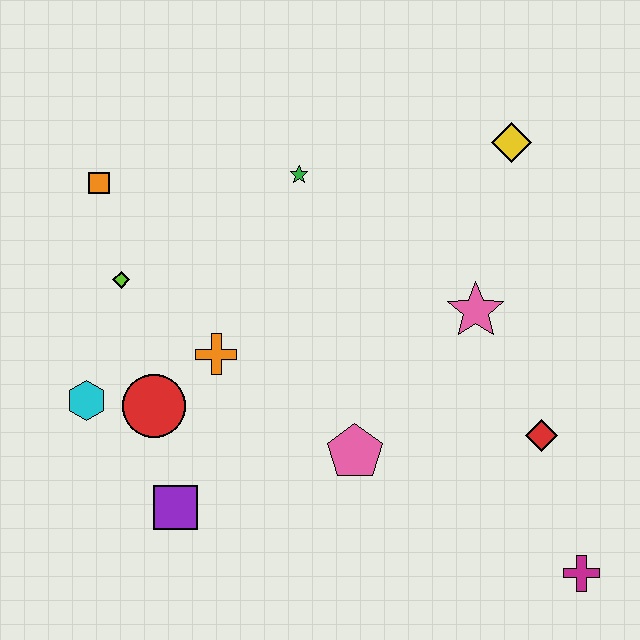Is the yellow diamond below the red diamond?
No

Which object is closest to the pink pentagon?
The orange cross is closest to the pink pentagon.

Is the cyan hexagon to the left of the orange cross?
Yes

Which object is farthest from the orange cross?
The magenta cross is farthest from the orange cross.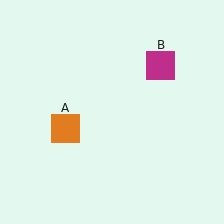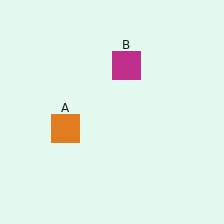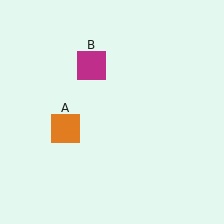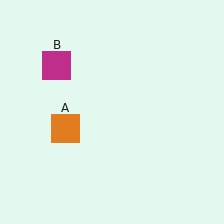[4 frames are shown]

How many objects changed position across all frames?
1 object changed position: magenta square (object B).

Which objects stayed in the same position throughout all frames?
Orange square (object A) remained stationary.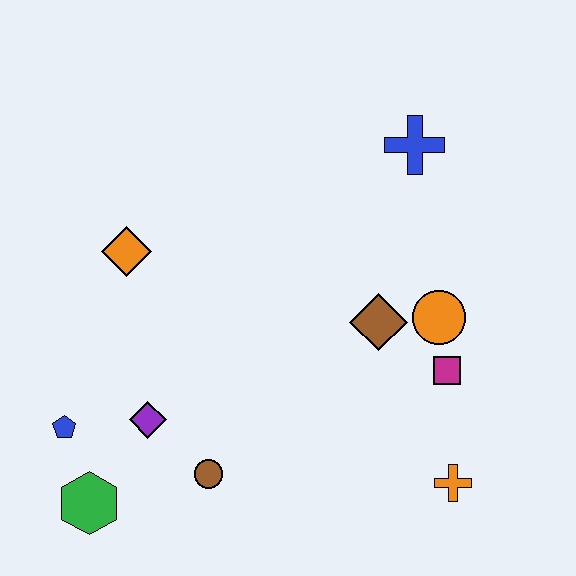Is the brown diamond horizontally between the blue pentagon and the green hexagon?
No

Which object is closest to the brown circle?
The purple diamond is closest to the brown circle.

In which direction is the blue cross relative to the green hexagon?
The blue cross is above the green hexagon.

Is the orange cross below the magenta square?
Yes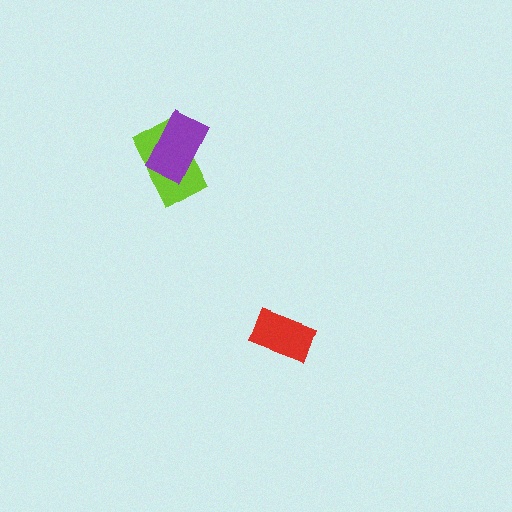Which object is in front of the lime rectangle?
The purple rectangle is in front of the lime rectangle.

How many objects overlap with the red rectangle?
0 objects overlap with the red rectangle.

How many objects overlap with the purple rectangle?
1 object overlaps with the purple rectangle.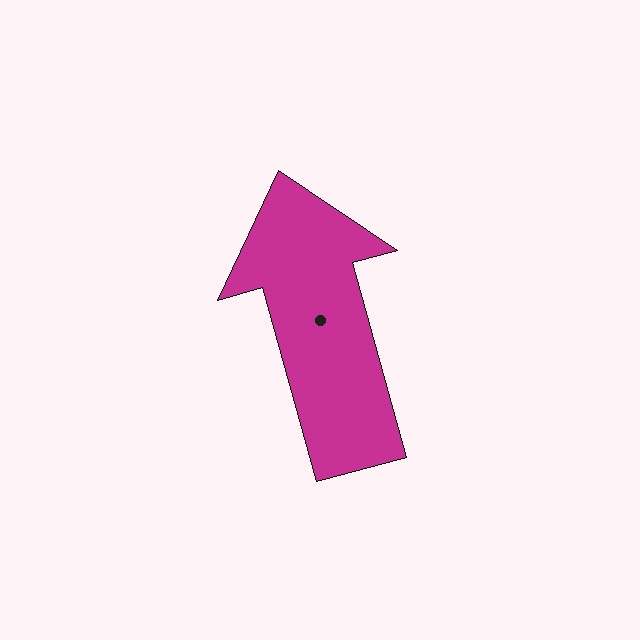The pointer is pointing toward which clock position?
Roughly 11 o'clock.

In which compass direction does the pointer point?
North.